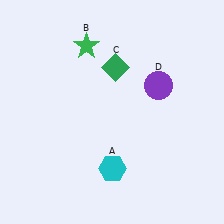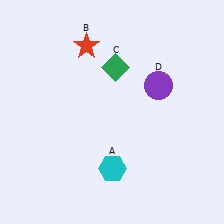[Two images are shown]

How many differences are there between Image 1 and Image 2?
There is 1 difference between the two images.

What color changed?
The star (B) changed from green in Image 1 to red in Image 2.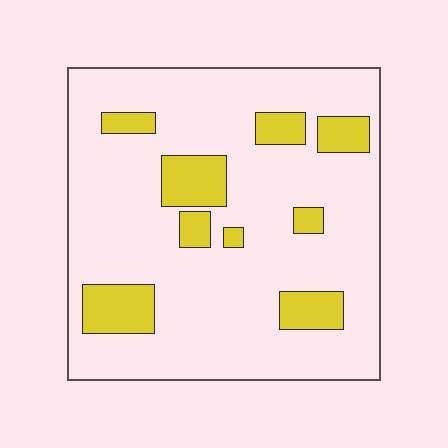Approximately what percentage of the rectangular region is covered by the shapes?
Approximately 15%.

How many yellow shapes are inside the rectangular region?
9.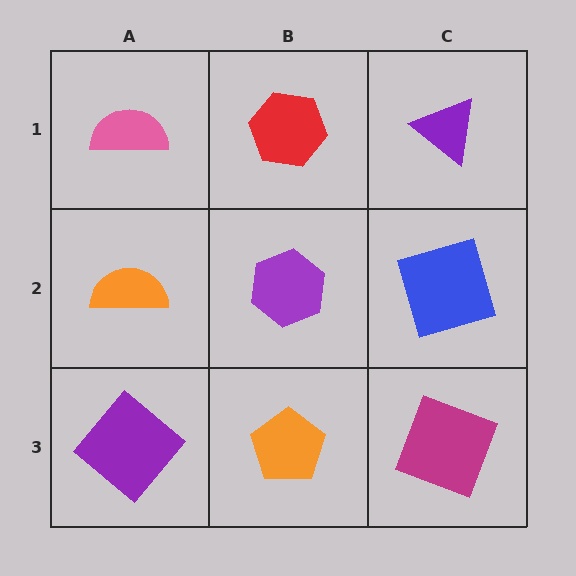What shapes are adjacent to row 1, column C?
A blue square (row 2, column C), a red hexagon (row 1, column B).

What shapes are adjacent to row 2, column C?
A purple triangle (row 1, column C), a magenta square (row 3, column C), a purple hexagon (row 2, column B).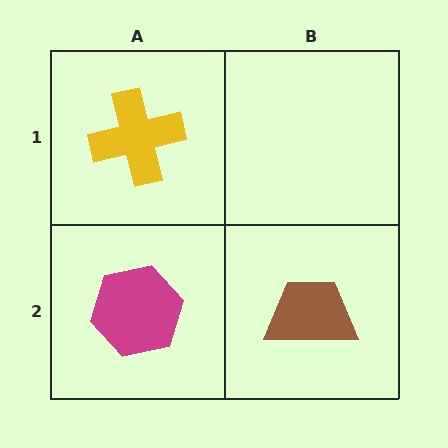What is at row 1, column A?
A yellow cross.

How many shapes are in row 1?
1 shape.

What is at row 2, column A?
A magenta hexagon.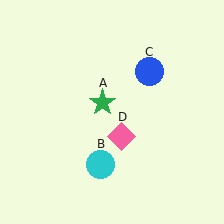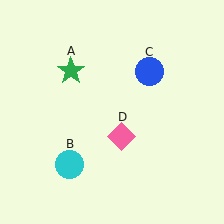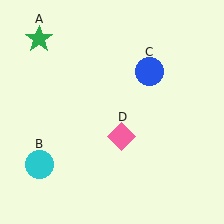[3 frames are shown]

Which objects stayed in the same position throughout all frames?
Blue circle (object C) and pink diamond (object D) remained stationary.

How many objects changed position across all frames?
2 objects changed position: green star (object A), cyan circle (object B).